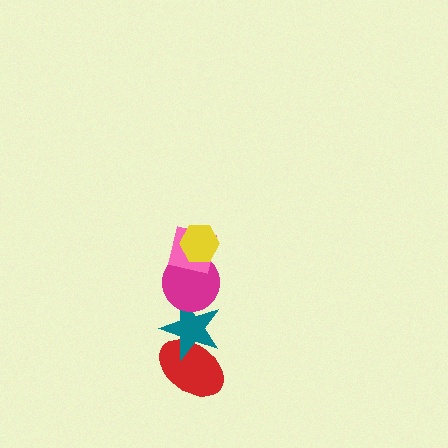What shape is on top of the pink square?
The yellow hexagon is on top of the pink square.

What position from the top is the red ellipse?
The red ellipse is 5th from the top.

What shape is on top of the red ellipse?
The teal star is on top of the red ellipse.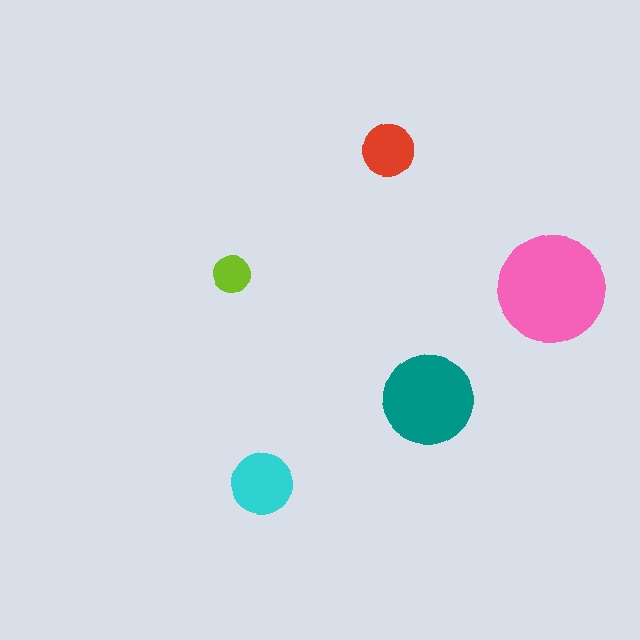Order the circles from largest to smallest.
the pink one, the teal one, the cyan one, the red one, the lime one.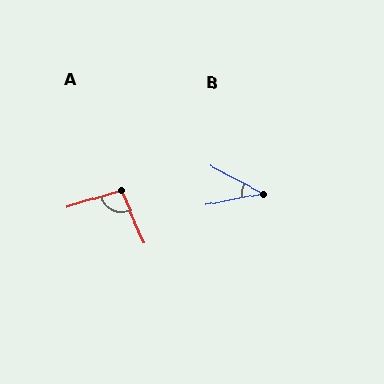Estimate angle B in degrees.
Approximately 39 degrees.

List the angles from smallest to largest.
B (39°), A (97°).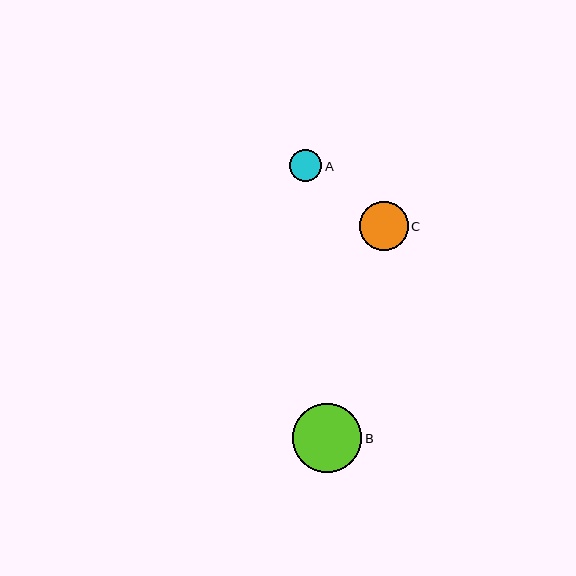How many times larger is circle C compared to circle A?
Circle C is approximately 1.5 times the size of circle A.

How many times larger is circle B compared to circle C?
Circle B is approximately 1.4 times the size of circle C.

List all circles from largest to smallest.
From largest to smallest: B, C, A.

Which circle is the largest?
Circle B is the largest with a size of approximately 69 pixels.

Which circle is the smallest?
Circle A is the smallest with a size of approximately 32 pixels.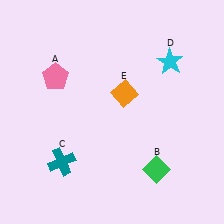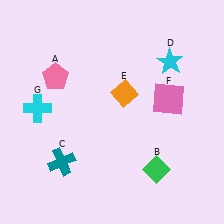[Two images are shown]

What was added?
A pink square (F), a cyan cross (G) were added in Image 2.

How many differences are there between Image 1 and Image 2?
There are 2 differences between the two images.